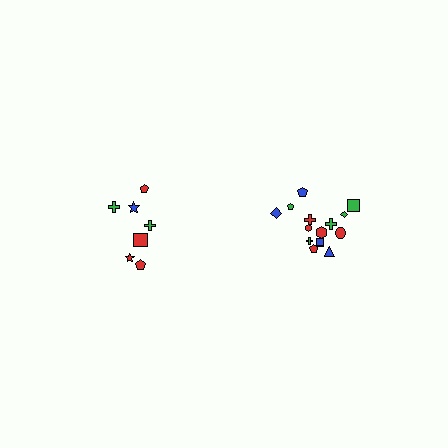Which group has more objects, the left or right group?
The right group.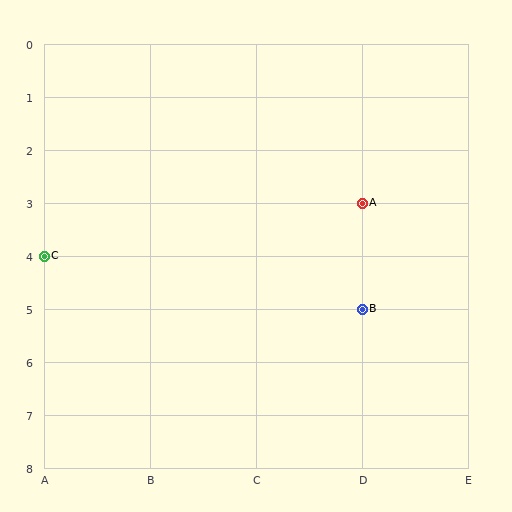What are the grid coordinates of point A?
Point A is at grid coordinates (D, 3).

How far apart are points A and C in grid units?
Points A and C are 3 columns and 1 row apart (about 3.2 grid units diagonally).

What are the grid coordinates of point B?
Point B is at grid coordinates (D, 5).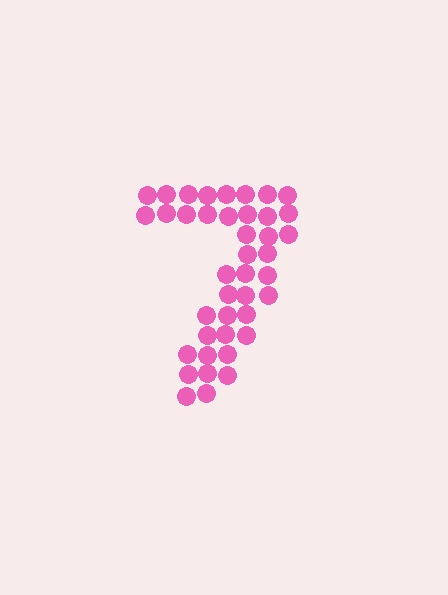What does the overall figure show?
The overall figure shows the digit 7.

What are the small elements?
The small elements are circles.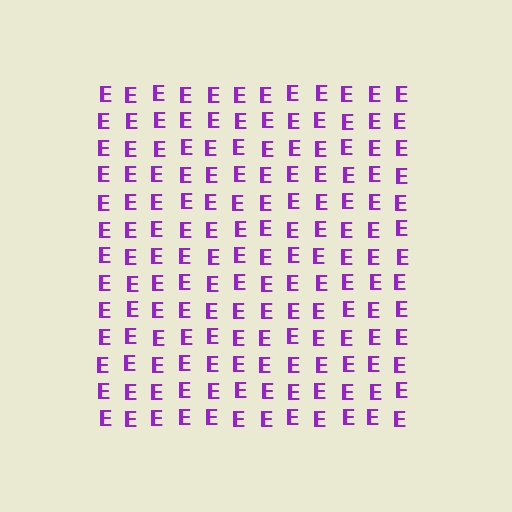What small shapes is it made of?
It is made of small letter E's.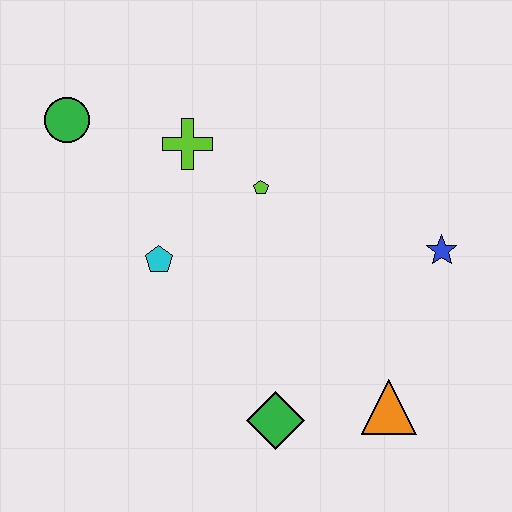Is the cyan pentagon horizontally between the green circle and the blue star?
Yes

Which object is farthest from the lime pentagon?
The orange triangle is farthest from the lime pentagon.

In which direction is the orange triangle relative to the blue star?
The orange triangle is below the blue star.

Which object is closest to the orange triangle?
The green diamond is closest to the orange triangle.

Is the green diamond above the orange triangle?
No